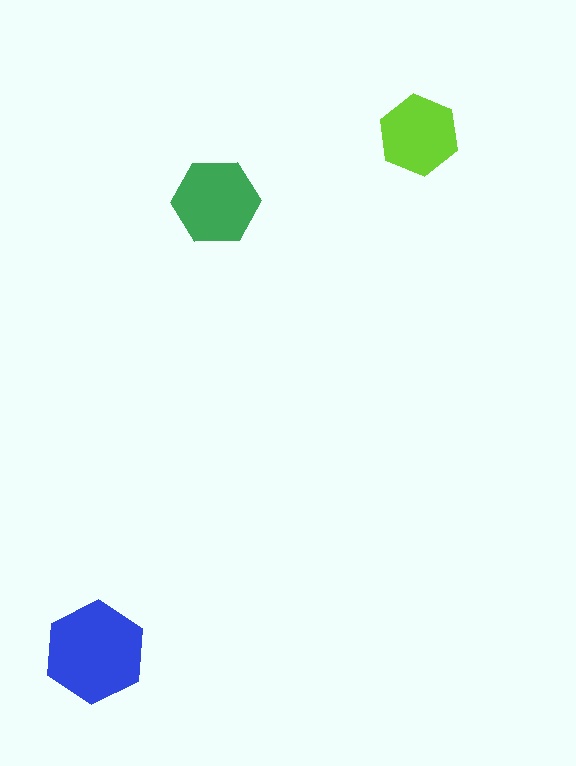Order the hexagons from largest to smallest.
the blue one, the green one, the lime one.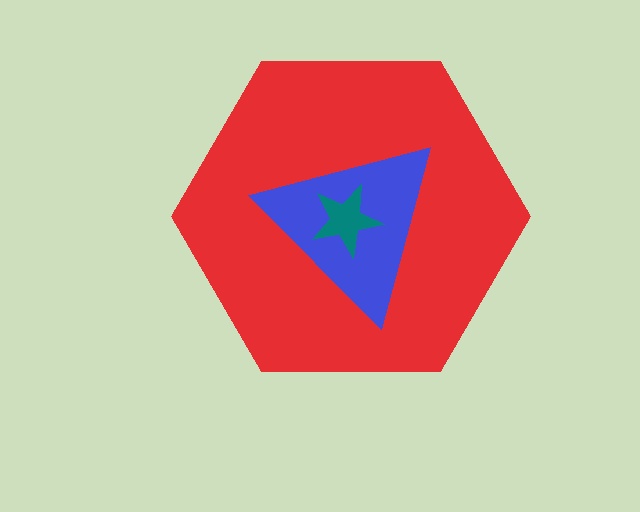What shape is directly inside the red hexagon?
The blue triangle.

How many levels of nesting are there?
3.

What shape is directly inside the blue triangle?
The teal star.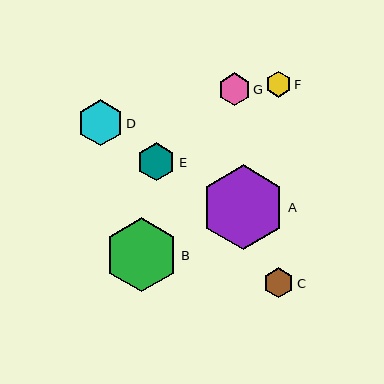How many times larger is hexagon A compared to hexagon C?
Hexagon A is approximately 2.8 times the size of hexagon C.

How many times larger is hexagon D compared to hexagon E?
Hexagon D is approximately 1.2 times the size of hexagon E.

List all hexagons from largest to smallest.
From largest to smallest: A, B, D, E, G, C, F.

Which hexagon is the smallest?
Hexagon F is the smallest with a size of approximately 26 pixels.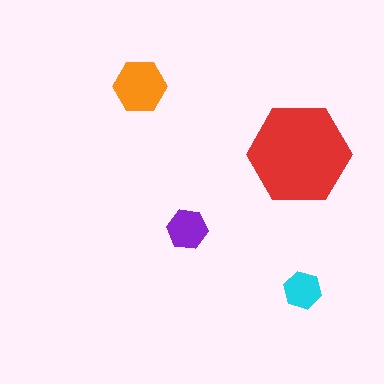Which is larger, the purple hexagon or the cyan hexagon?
The purple one.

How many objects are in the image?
There are 4 objects in the image.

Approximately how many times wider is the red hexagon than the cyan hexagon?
About 2.5 times wider.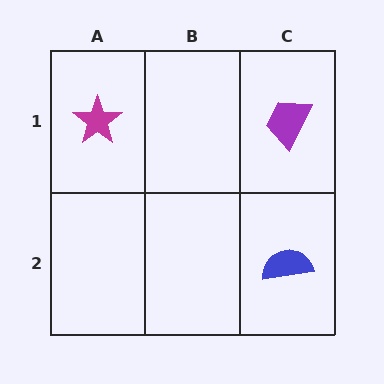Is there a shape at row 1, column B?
No, that cell is empty.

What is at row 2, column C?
A blue semicircle.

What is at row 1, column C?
A purple trapezoid.